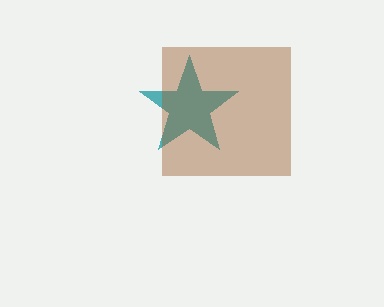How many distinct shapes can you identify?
There are 2 distinct shapes: a teal star, a brown square.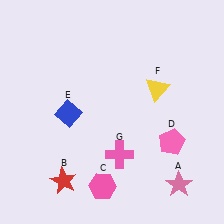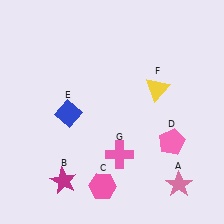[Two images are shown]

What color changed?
The star (B) changed from red in Image 1 to magenta in Image 2.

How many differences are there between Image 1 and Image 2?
There is 1 difference between the two images.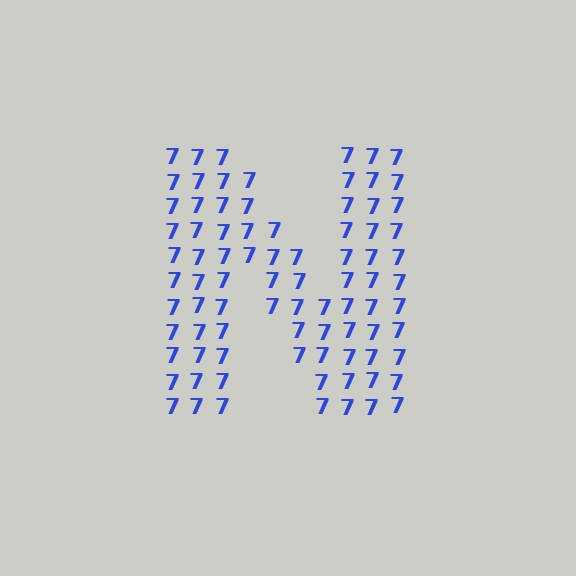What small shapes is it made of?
It is made of small digit 7's.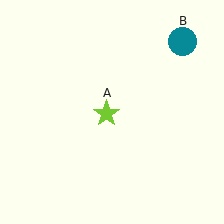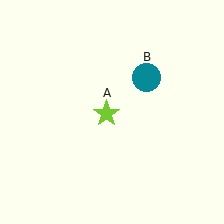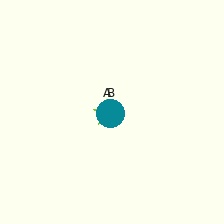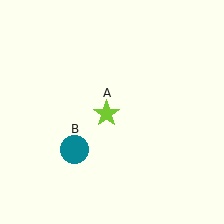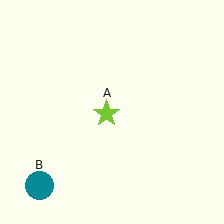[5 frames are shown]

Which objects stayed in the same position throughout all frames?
Lime star (object A) remained stationary.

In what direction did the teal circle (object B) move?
The teal circle (object B) moved down and to the left.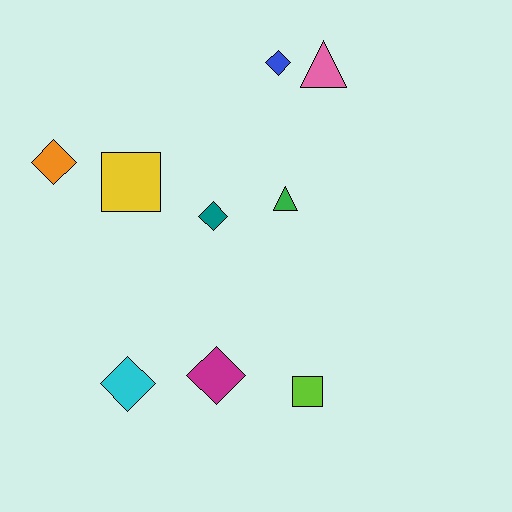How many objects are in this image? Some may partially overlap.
There are 9 objects.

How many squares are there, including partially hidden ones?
There are 2 squares.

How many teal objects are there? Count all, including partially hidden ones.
There is 1 teal object.